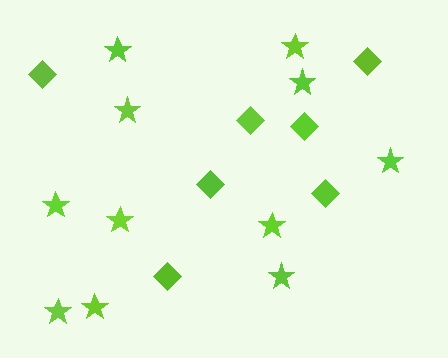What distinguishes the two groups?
There are 2 groups: one group of diamonds (7) and one group of stars (11).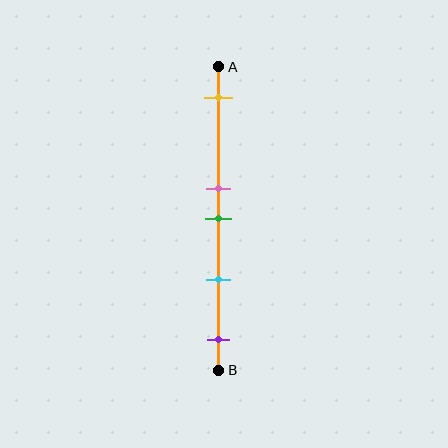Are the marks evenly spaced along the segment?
No, the marks are not evenly spaced.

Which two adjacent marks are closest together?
The pink and green marks are the closest adjacent pair.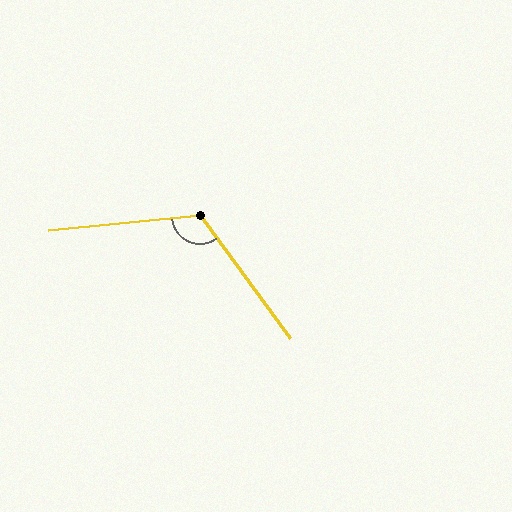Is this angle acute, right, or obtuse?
It is obtuse.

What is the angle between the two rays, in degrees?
Approximately 121 degrees.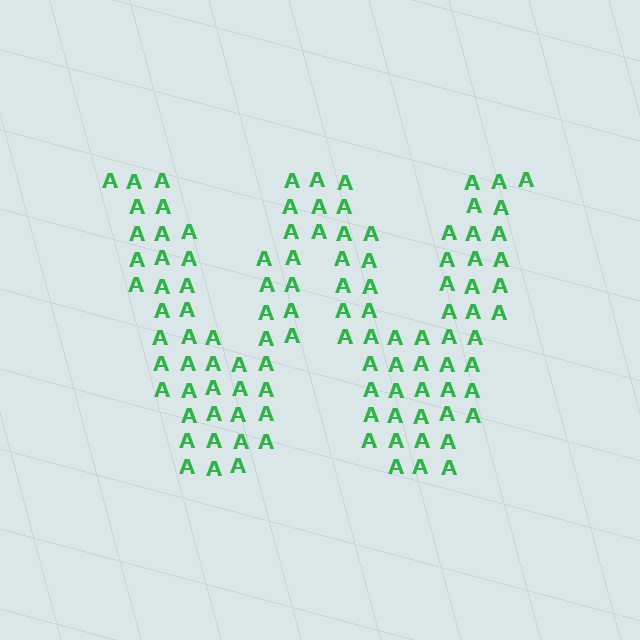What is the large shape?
The large shape is the letter W.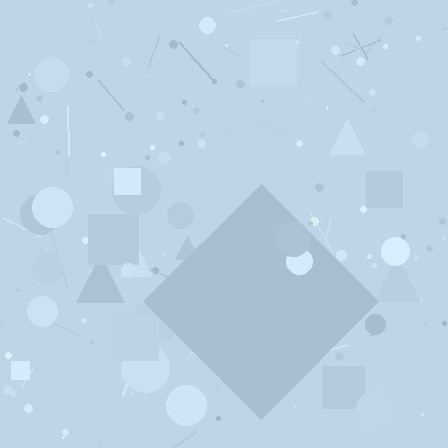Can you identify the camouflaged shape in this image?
The camouflaged shape is a diamond.